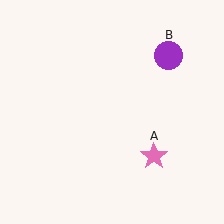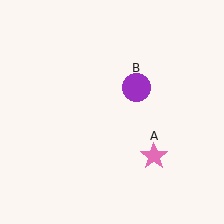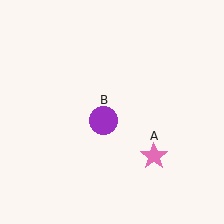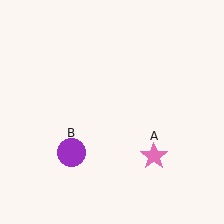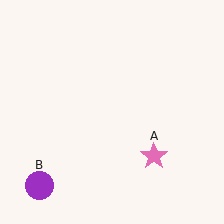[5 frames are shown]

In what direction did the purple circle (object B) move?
The purple circle (object B) moved down and to the left.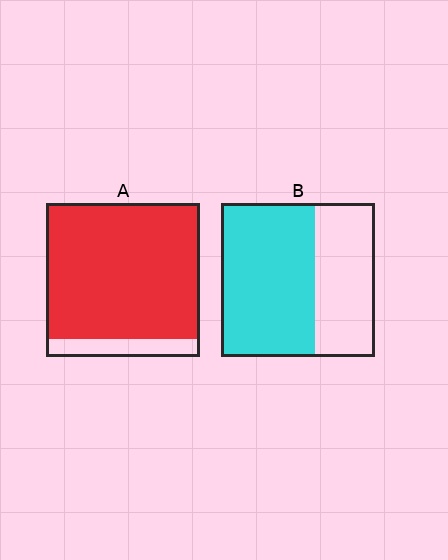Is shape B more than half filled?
Yes.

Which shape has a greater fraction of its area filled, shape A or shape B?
Shape A.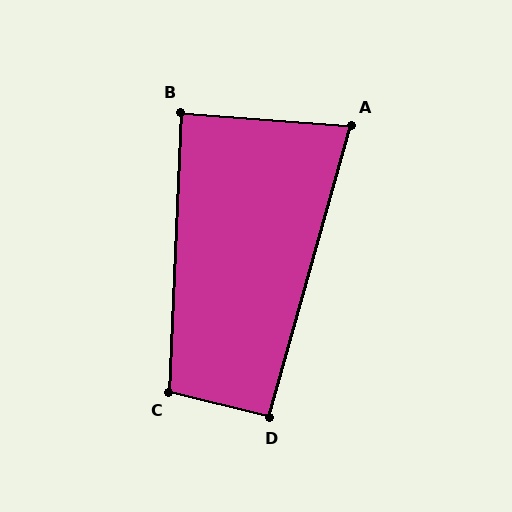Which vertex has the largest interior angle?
C, at approximately 101 degrees.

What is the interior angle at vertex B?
Approximately 88 degrees (approximately right).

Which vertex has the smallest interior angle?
A, at approximately 79 degrees.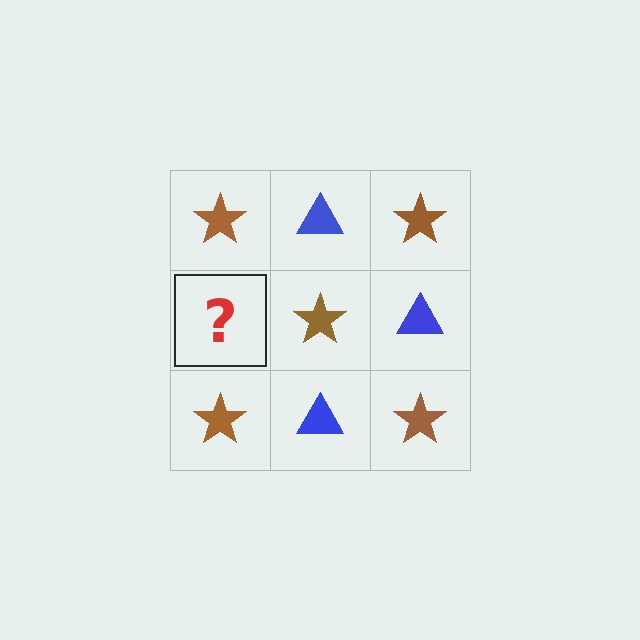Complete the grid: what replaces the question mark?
The question mark should be replaced with a blue triangle.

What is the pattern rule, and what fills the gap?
The rule is that it alternates brown star and blue triangle in a checkerboard pattern. The gap should be filled with a blue triangle.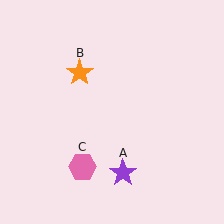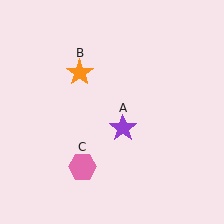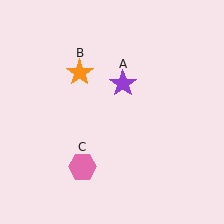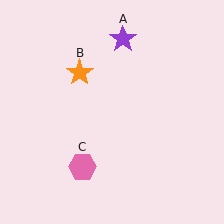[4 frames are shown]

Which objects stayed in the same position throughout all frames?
Orange star (object B) and pink hexagon (object C) remained stationary.